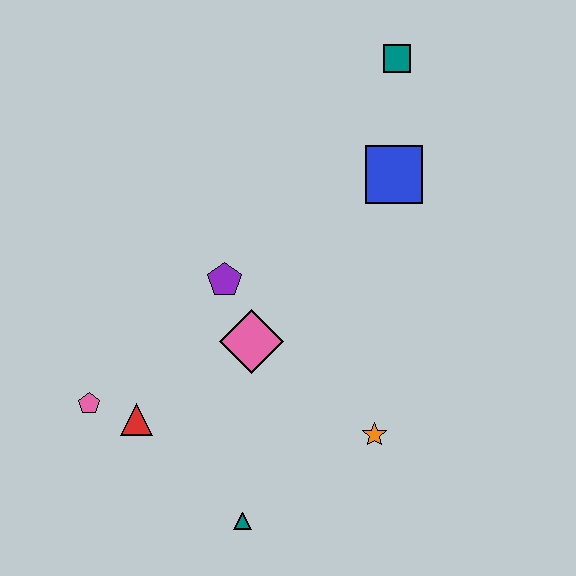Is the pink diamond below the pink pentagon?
No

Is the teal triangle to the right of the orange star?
No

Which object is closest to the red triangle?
The pink pentagon is closest to the red triangle.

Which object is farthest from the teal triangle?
The teal square is farthest from the teal triangle.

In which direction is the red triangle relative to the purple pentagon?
The red triangle is below the purple pentagon.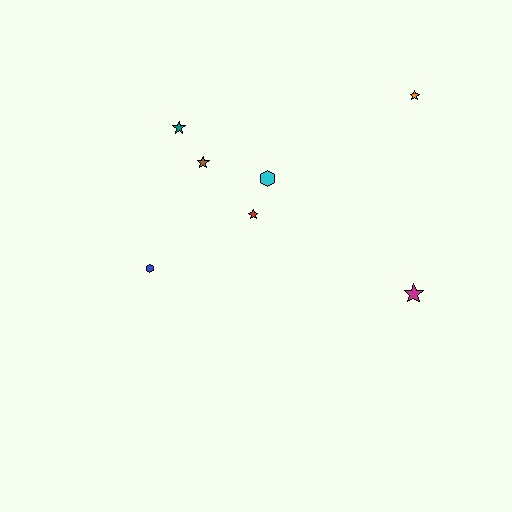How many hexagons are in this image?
There are 2 hexagons.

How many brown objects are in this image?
There is 1 brown object.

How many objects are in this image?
There are 7 objects.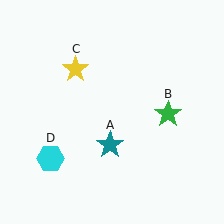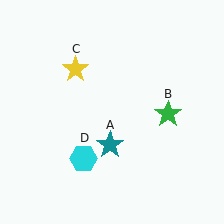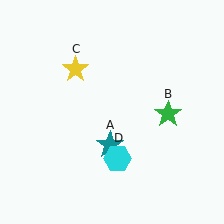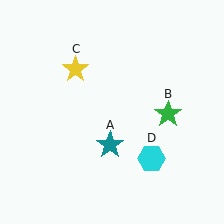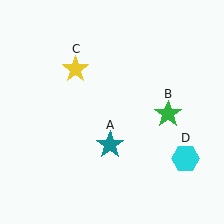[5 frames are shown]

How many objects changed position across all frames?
1 object changed position: cyan hexagon (object D).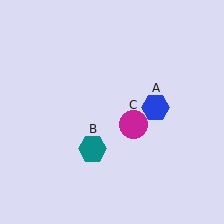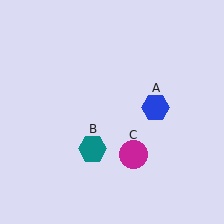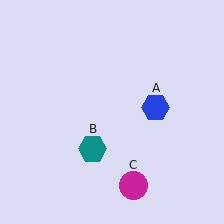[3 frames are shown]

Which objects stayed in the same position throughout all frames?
Blue hexagon (object A) and teal hexagon (object B) remained stationary.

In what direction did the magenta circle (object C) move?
The magenta circle (object C) moved down.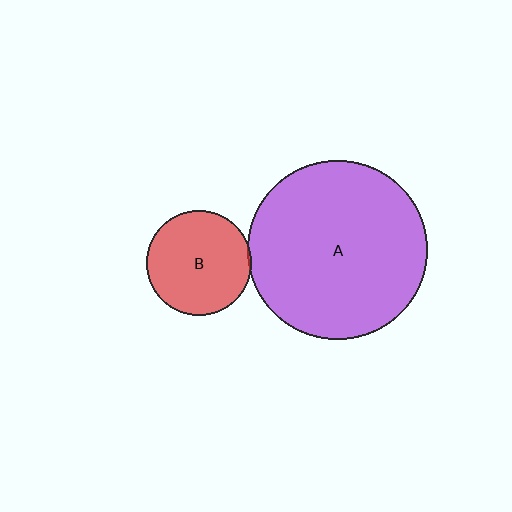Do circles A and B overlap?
Yes.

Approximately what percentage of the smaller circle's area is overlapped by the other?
Approximately 5%.